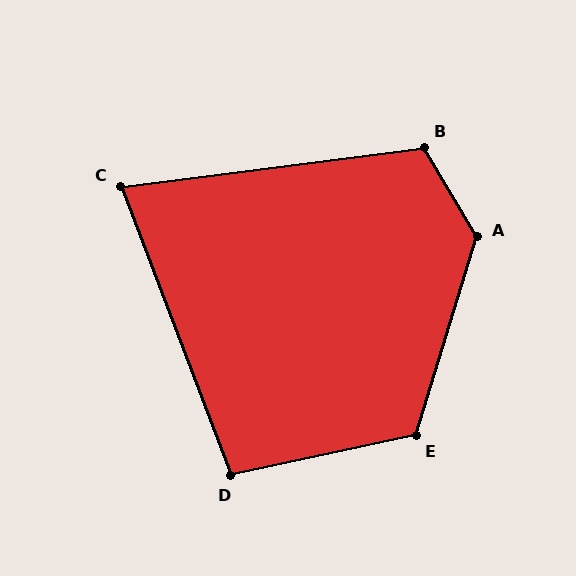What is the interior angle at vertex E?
Approximately 119 degrees (obtuse).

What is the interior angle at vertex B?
Approximately 113 degrees (obtuse).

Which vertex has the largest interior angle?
A, at approximately 133 degrees.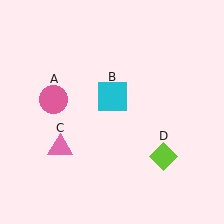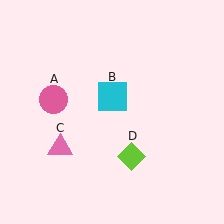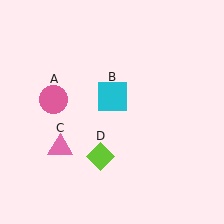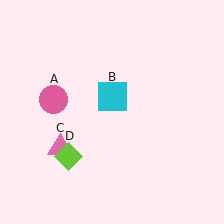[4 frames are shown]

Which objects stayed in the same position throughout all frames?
Pink circle (object A) and cyan square (object B) and pink triangle (object C) remained stationary.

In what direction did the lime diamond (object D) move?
The lime diamond (object D) moved left.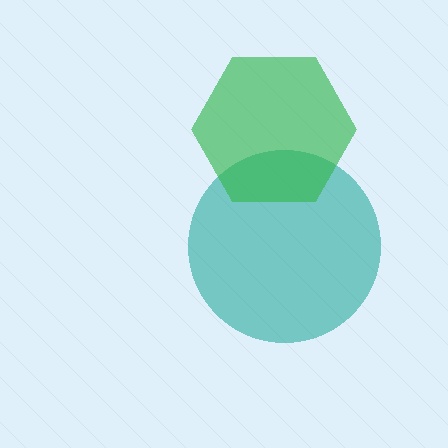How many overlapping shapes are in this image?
There are 2 overlapping shapes in the image.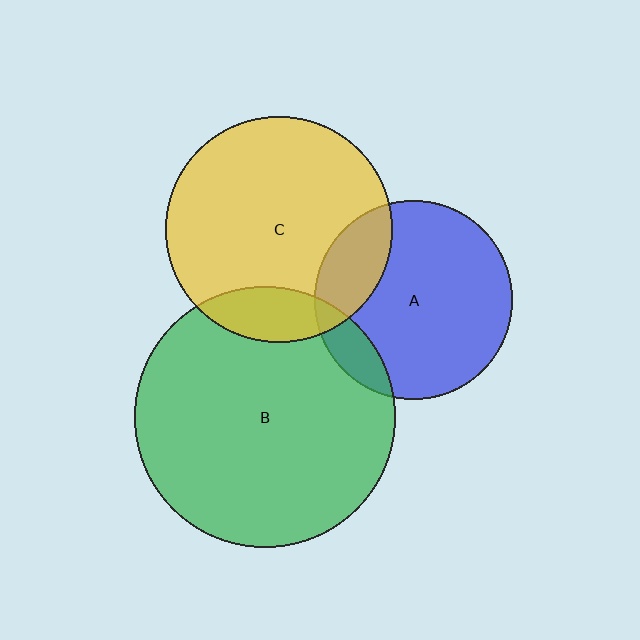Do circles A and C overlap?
Yes.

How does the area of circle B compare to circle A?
Approximately 1.7 times.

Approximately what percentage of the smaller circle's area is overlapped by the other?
Approximately 20%.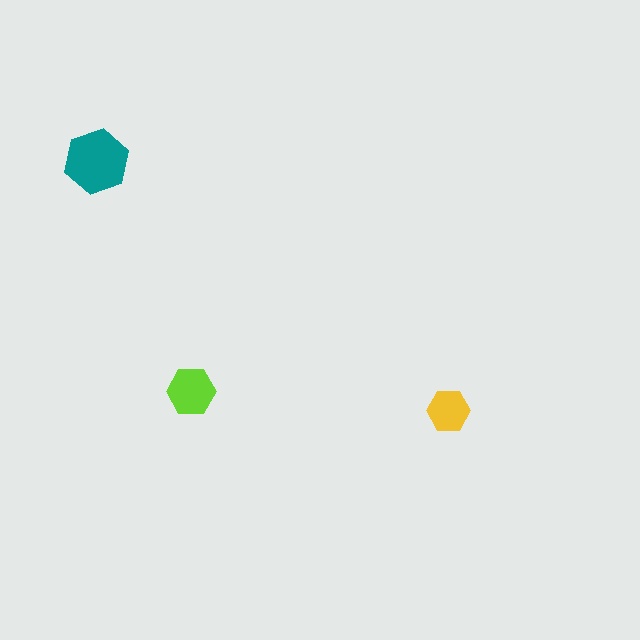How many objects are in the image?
There are 3 objects in the image.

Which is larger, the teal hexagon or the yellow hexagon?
The teal one.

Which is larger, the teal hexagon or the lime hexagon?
The teal one.